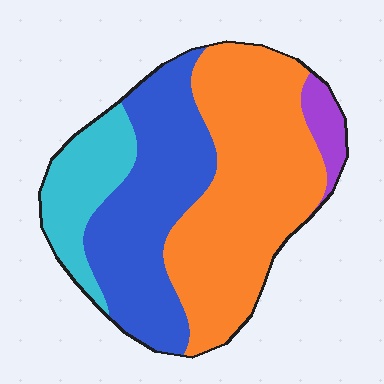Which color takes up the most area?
Orange, at roughly 45%.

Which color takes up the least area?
Purple, at roughly 5%.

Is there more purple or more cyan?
Cyan.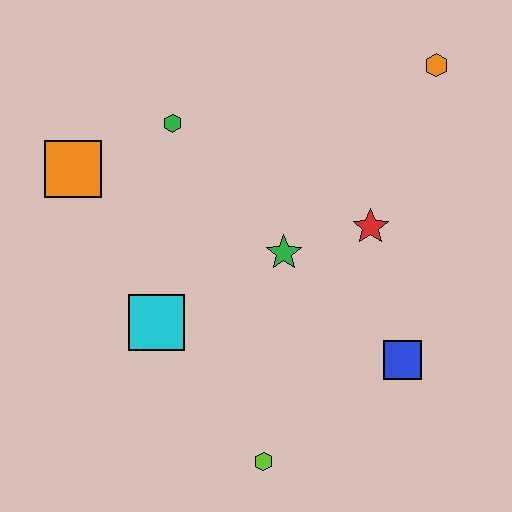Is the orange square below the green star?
No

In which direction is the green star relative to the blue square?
The green star is to the left of the blue square.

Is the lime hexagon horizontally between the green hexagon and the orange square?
No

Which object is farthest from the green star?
The orange hexagon is farthest from the green star.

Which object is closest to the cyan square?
The green star is closest to the cyan square.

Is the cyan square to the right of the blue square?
No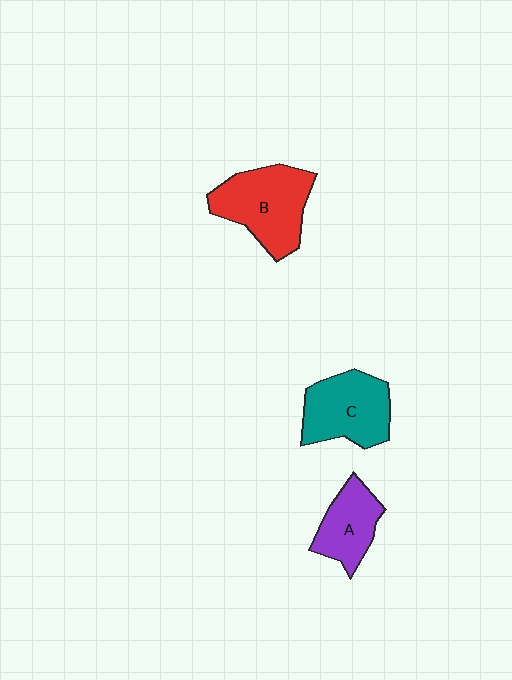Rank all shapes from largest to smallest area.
From largest to smallest: B (red), C (teal), A (purple).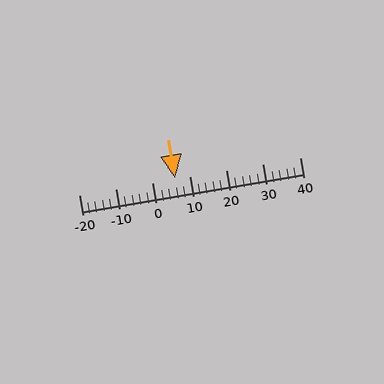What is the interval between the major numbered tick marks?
The major tick marks are spaced 10 units apart.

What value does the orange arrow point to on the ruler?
The orange arrow points to approximately 6.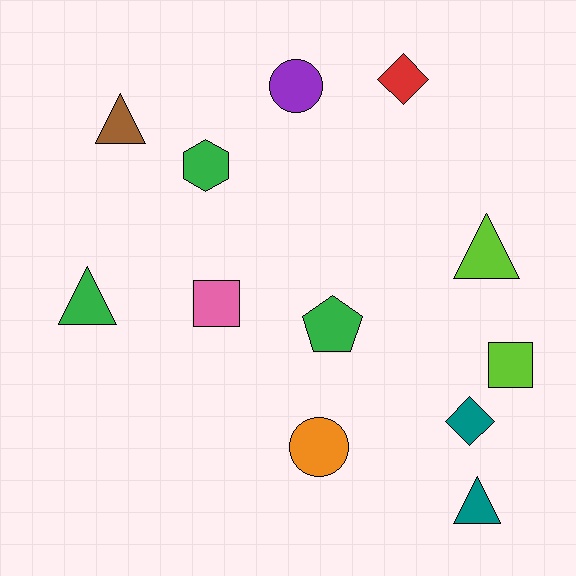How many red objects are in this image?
There is 1 red object.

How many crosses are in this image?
There are no crosses.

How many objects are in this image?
There are 12 objects.